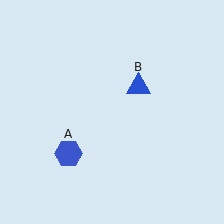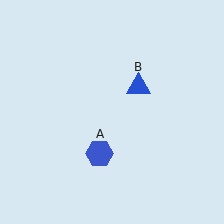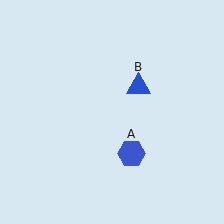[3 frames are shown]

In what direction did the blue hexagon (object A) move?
The blue hexagon (object A) moved right.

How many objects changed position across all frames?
1 object changed position: blue hexagon (object A).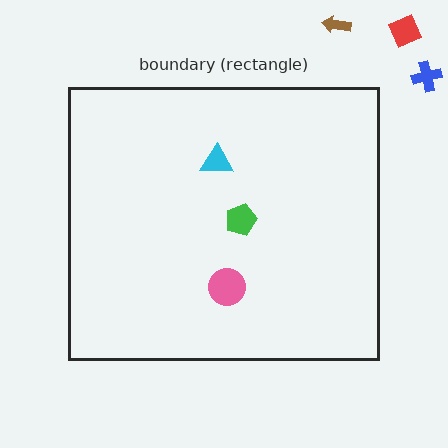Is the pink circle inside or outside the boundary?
Inside.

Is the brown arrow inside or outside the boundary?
Outside.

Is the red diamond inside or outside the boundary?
Outside.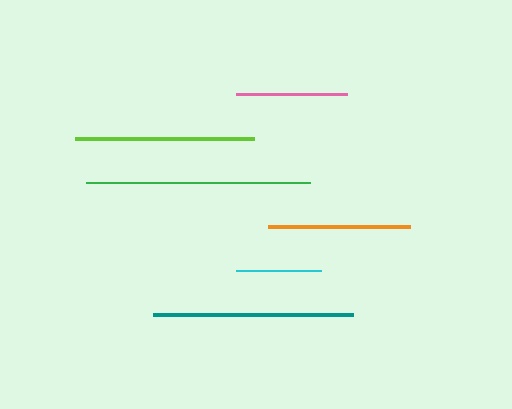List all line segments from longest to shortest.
From longest to shortest: green, teal, lime, orange, pink, cyan.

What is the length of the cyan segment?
The cyan segment is approximately 85 pixels long.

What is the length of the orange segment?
The orange segment is approximately 142 pixels long.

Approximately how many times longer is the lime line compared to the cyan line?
The lime line is approximately 2.1 times the length of the cyan line.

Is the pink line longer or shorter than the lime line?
The lime line is longer than the pink line.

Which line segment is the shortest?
The cyan line is the shortest at approximately 85 pixels.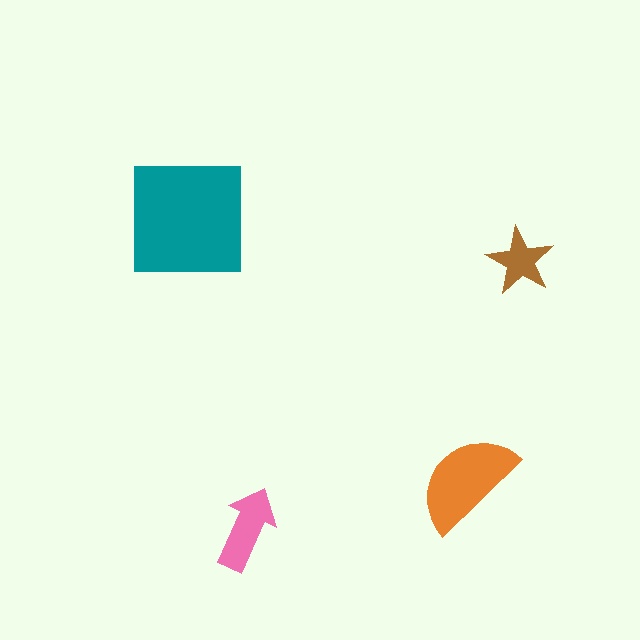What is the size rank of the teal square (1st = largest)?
1st.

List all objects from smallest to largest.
The brown star, the pink arrow, the orange semicircle, the teal square.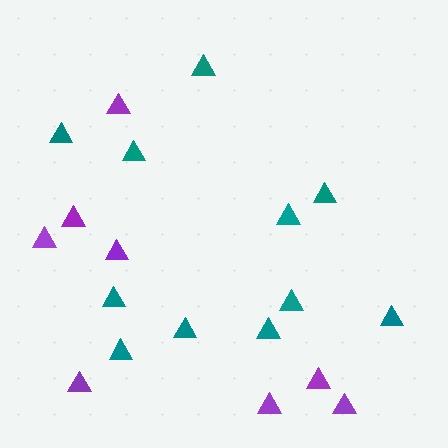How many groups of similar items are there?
There are 2 groups: one group of teal triangles (11) and one group of purple triangles (8).